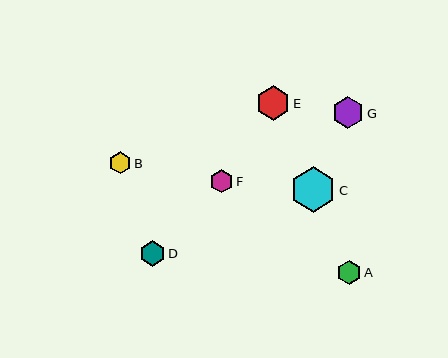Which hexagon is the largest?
Hexagon C is the largest with a size of approximately 45 pixels.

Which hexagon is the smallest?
Hexagon B is the smallest with a size of approximately 22 pixels.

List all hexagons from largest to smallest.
From largest to smallest: C, E, G, D, A, F, B.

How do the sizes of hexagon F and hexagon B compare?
Hexagon F and hexagon B are approximately the same size.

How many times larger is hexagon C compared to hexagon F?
Hexagon C is approximately 2.0 times the size of hexagon F.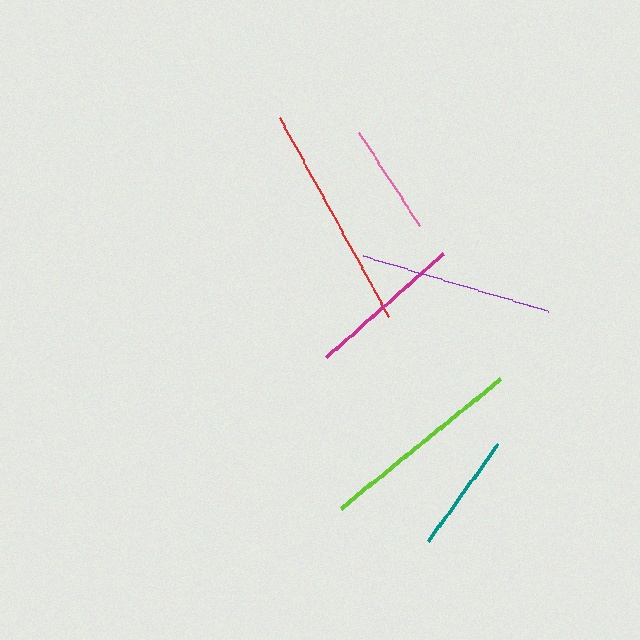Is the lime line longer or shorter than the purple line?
The lime line is longer than the purple line.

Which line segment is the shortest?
The pink line is the shortest at approximately 111 pixels.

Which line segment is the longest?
The red line is the longest at approximately 227 pixels.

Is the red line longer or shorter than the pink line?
The red line is longer than the pink line.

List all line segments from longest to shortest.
From longest to shortest: red, lime, purple, magenta, teal, pink.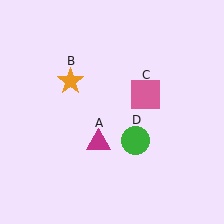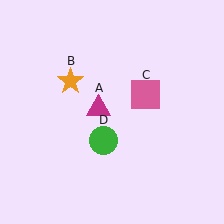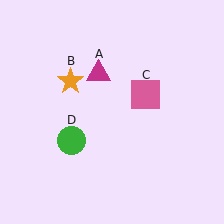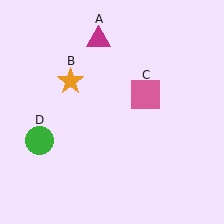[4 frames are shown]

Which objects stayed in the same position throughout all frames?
Orange star (object B) and pink square (object C) remained stationary.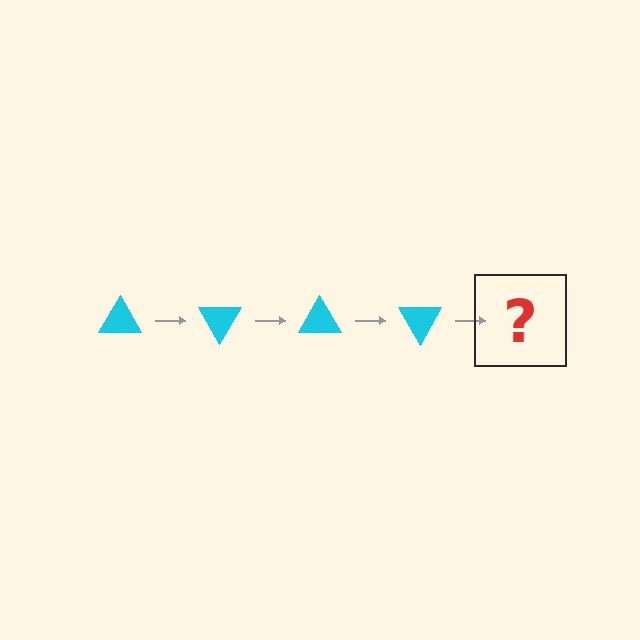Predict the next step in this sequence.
The next step is a cyan triangle rotated 240 degrees.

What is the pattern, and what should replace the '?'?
The pattern is that the triangle rotates 60 degrees each step. The '?' should be a cyan triangle rotated 240 degrees.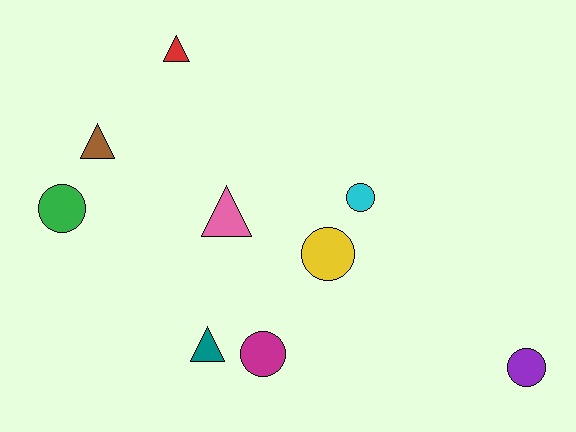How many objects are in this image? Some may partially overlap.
There are 9 objects.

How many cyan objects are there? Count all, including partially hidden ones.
There is 1 cyan object.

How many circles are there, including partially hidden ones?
There are 5 circles.